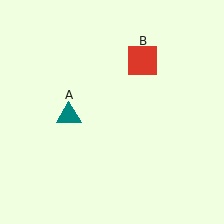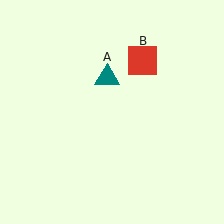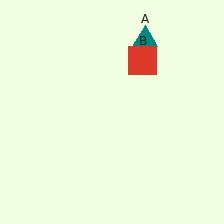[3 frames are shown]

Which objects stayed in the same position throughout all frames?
Red square (object B) remained stationary.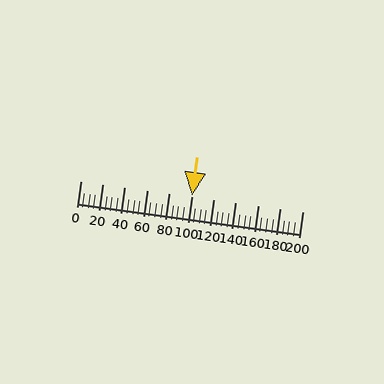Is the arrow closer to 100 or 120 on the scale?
The arrow is closer to 100.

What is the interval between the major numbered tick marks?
The major tick marks are spaced 20 units apart.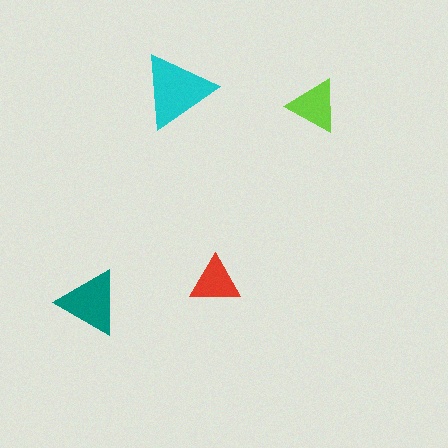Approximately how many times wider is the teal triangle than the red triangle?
About 1.5 times wider.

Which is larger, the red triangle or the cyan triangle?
The cyan one.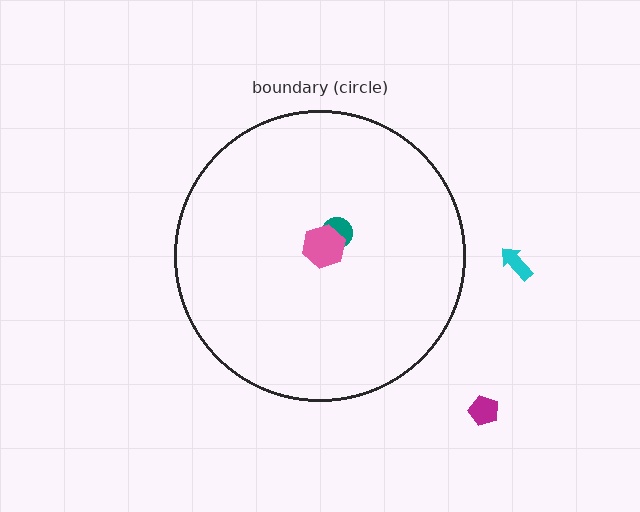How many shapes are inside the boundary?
2 inside, 2 outside.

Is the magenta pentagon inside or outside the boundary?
Outside.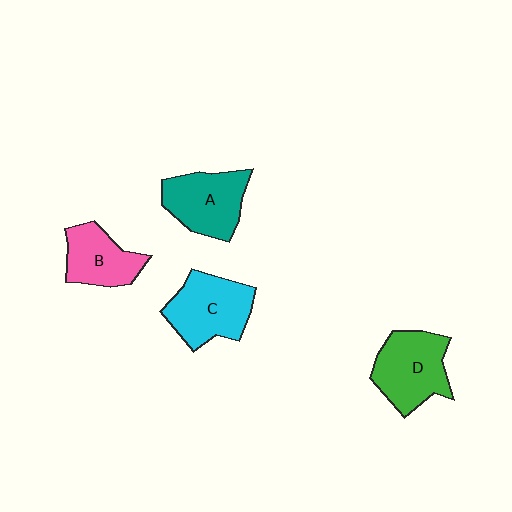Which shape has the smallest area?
Shape B (pink).